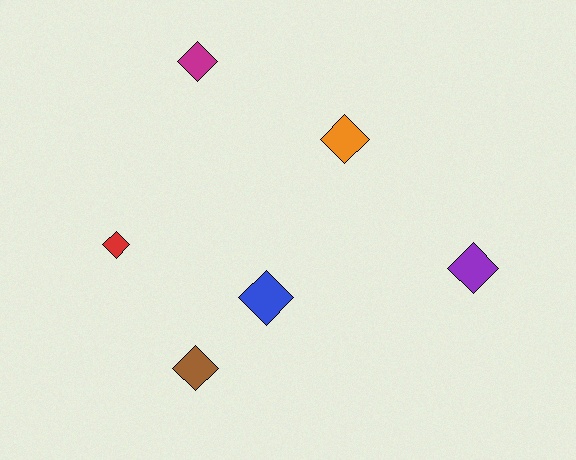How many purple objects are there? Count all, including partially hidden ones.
There is 1 purple object.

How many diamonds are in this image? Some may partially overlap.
There are 6 diamonds.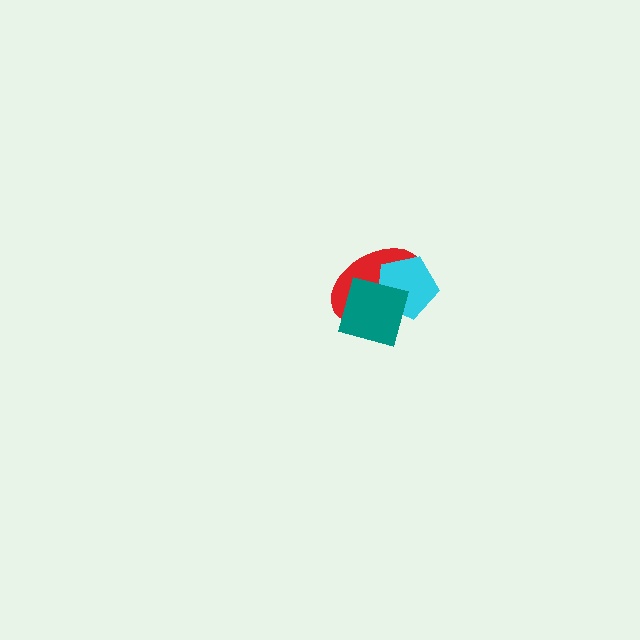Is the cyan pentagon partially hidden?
Yes, it is partially covered by another shape.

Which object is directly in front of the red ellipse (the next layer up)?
The cyan pentagon is directly in front of the red ellipse.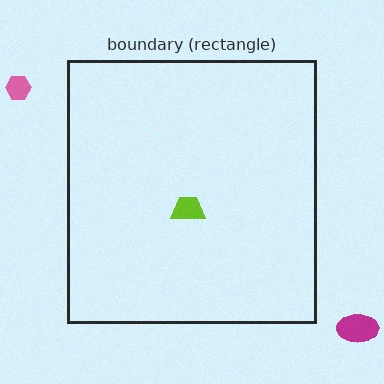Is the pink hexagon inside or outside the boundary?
Outside.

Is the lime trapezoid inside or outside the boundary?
Inside.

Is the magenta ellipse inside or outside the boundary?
Outside.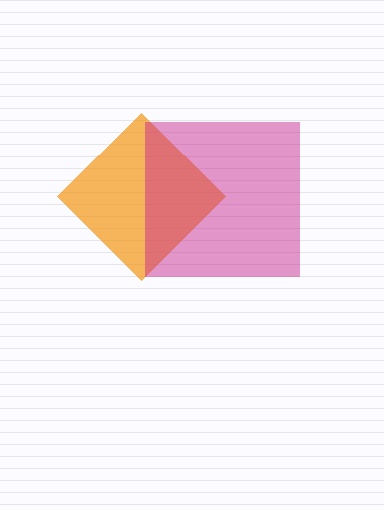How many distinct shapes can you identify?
There are 2 distinct shapes: an orange diamond, a magenta square.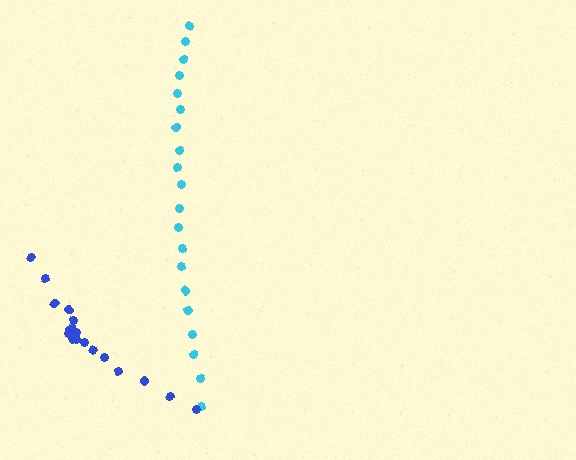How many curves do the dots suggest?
There are 2 distinct paths.